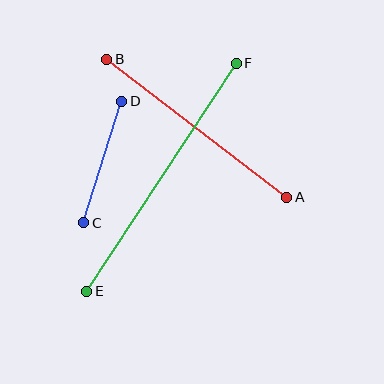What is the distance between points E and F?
The distance is approximately 273 pixels.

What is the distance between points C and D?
The distance is approximately 127 pixels.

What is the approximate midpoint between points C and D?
The midpoint is at approximately (103, 162) pixels.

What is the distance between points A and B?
The distance is approximately 227 pixels.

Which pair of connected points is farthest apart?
Points E and F are farthest apart.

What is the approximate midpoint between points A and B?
The midpoint is at approximately (197, 128) pixels.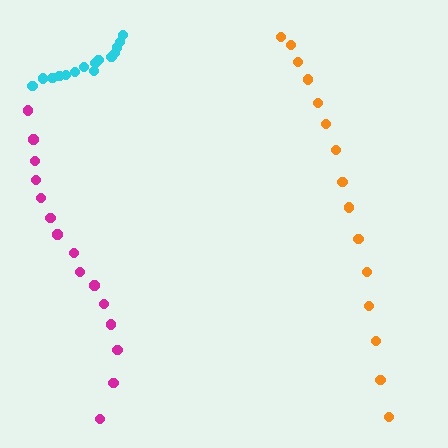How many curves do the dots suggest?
There are 3 distinct paths.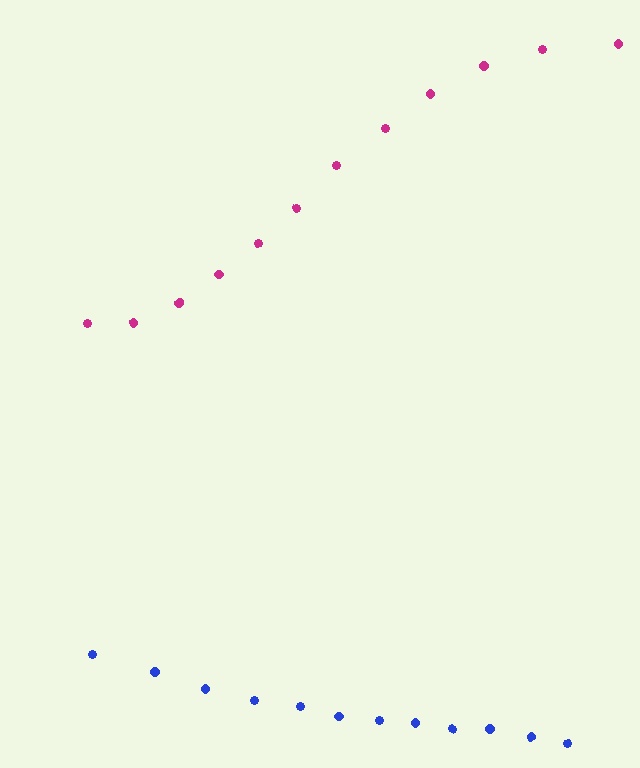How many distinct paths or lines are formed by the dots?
There are 2 distinct paths.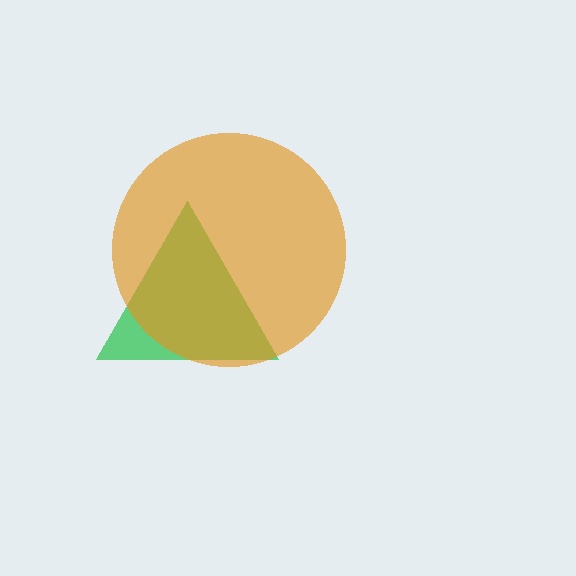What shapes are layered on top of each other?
The layered shapes are: a green triangle, an orange circle.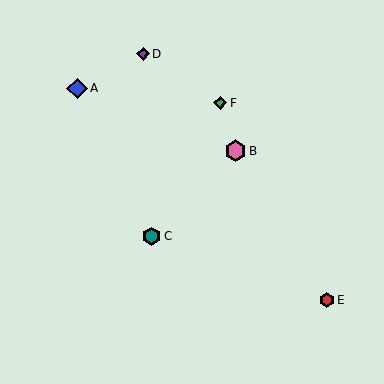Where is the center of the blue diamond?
The center of the blue diamond is at (77, 88).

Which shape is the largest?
The pink hexagon (labeled B) is the largest.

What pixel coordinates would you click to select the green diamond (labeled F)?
Click at (220, 103) to select the green diamond F.